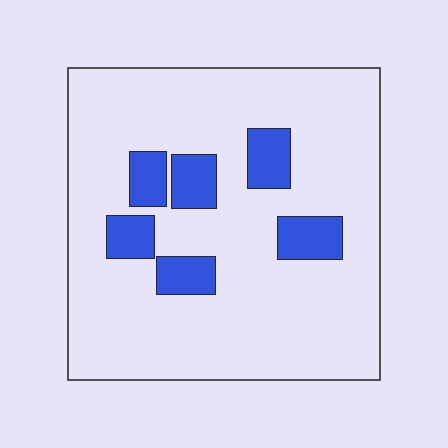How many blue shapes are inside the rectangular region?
6.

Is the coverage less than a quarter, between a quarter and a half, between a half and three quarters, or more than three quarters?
Less than a quarter.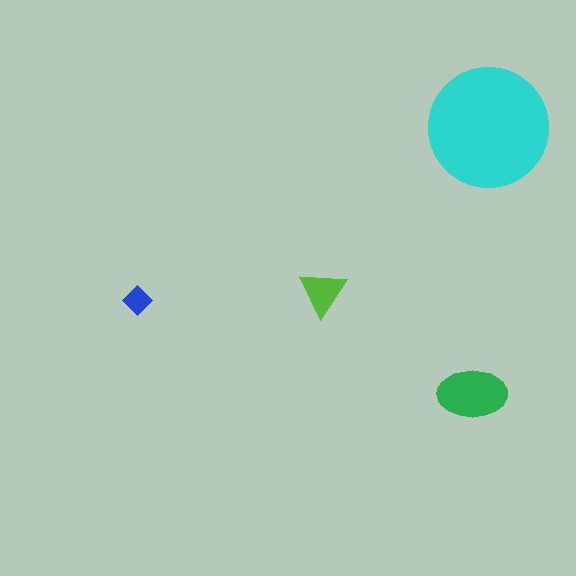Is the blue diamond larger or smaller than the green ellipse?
Smaller.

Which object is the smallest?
The blue diamond.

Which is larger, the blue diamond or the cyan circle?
The cyan circle.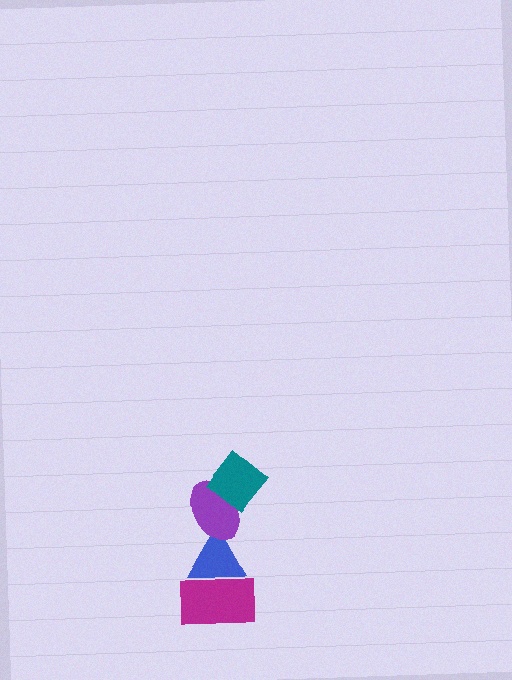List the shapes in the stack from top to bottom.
From top to bottom: the teal diamond, the purple ellipse, the blue triangle, the magenta rectangle.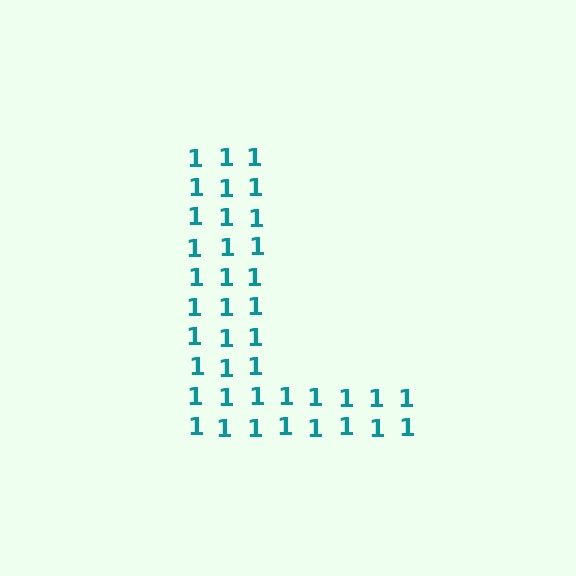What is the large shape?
The large shape is the letter L.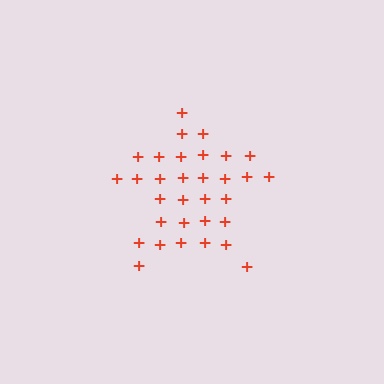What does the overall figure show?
The overall figure shows a star.